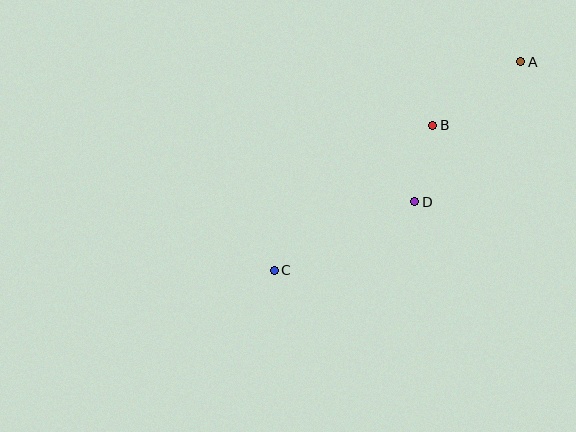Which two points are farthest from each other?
Points A and C are farthest from each other.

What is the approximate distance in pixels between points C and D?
The distance between C and D is approximately 156 pixels.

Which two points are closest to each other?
Points B and D are closest to each other.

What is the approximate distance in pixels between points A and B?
The distance between A and B is approximately 108 pixels.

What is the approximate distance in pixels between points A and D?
The distance between A and D is approximately 175 pixels.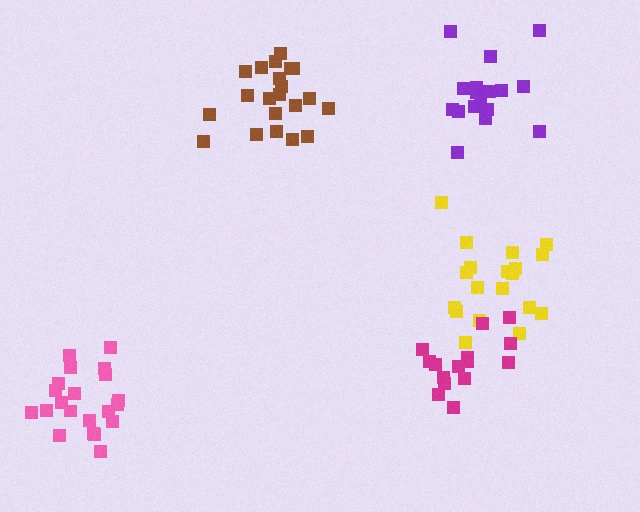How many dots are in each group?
Group 1: 18 dots, Group 2: 21 dots, Group 3: 19 dots, Group 4: 21 dots, Group 5: 15 dots (94 total).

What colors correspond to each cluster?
The clusters are colored: purple, brown, yellow, pink, magenta.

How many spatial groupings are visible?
There are 5 spatial groupings.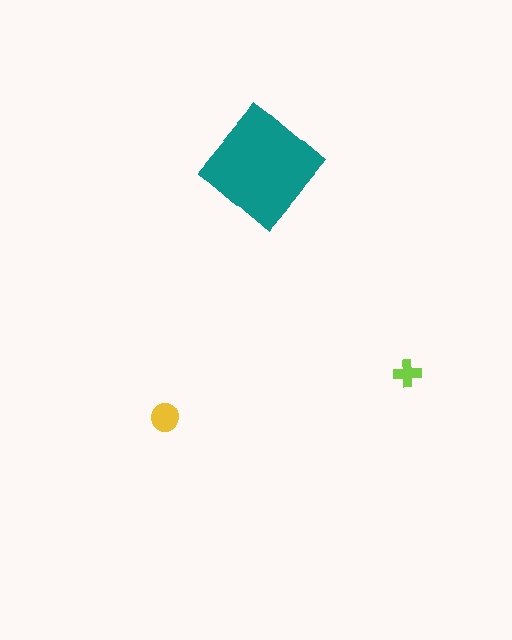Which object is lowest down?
The yellow circle is bottommost.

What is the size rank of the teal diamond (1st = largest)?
1st.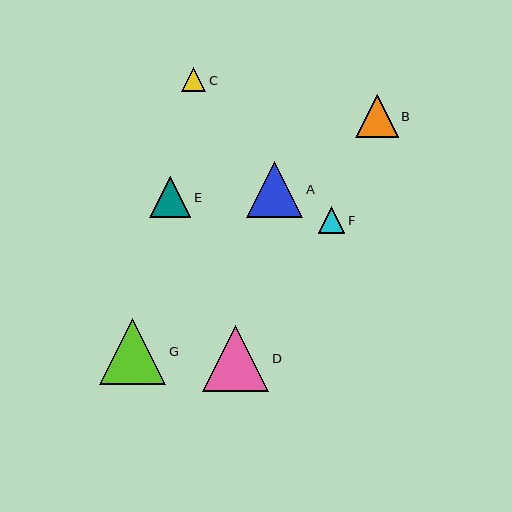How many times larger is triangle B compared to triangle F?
Triangle B is approximately 1.6 times the size of triangle F.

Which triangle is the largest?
Triangle D is the largest with a size of approximately 66 pixels.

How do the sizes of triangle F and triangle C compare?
Triangle F and triangle C are approximately the same size.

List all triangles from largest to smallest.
From largest to smallest: D, G, A, B, E, F, C.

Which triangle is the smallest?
Triangle C is the smallest with a size of approximately 24 pixels.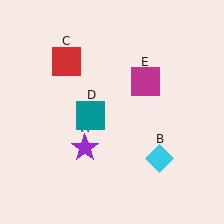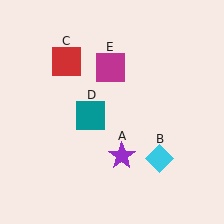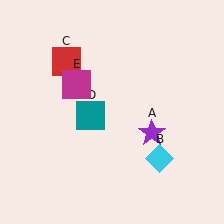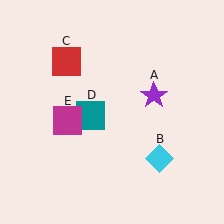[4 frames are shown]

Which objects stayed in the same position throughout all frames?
Cyan diamond (object B) and red square (object C) and teal square (object D) remained stationary.